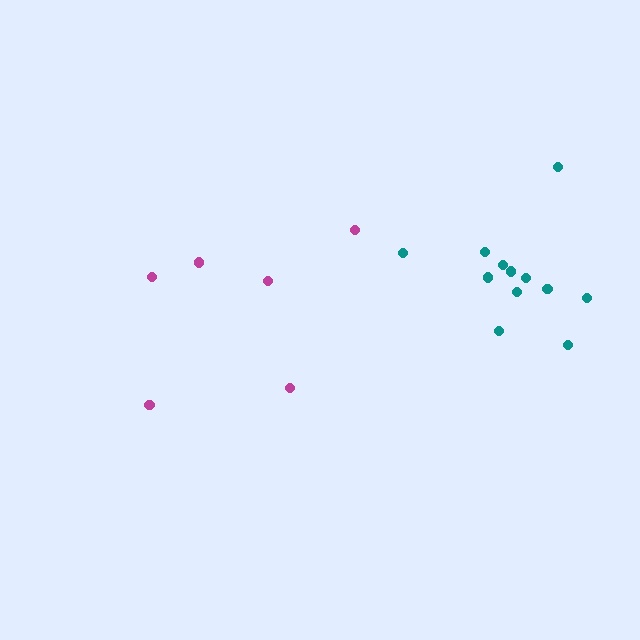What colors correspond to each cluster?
The clusters are colored: magenta, teal.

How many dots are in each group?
Group 1: 6 dots, Group 2: 12 dots (18 total).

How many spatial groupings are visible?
There are 2 spatial groupings.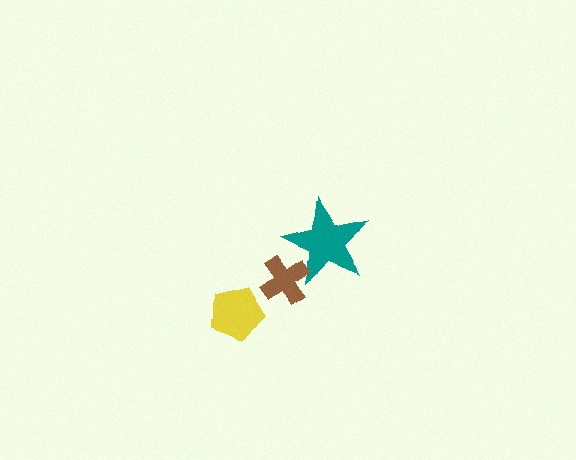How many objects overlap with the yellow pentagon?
0 objects overlap with the yellow pentagon.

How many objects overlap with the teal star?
1 object overlaps with the teal star.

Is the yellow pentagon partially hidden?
No, no other shape covers it.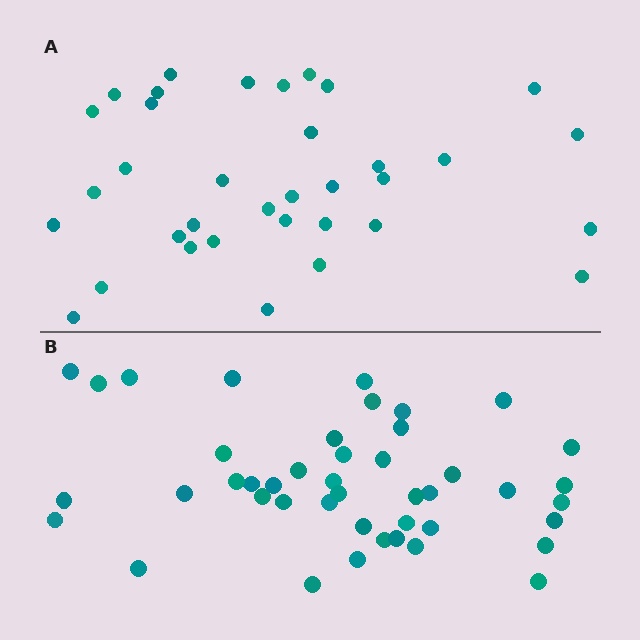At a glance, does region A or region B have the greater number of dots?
Region B (the bottom region) has more dots.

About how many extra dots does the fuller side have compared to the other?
Region B has roughly 8 or so more dots than region A.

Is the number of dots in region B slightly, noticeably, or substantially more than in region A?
Region B has noticeably more, but not dramatically so. The ratio is roughly 1.3 to 1.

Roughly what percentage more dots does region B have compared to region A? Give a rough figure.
About 25% more.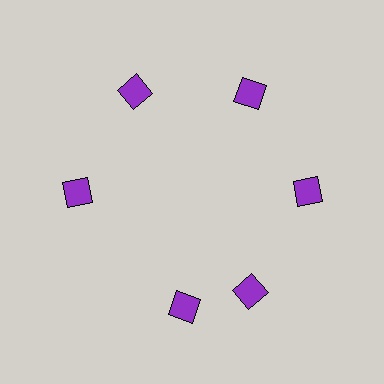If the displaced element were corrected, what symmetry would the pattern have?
It would have 6-fold rotational symmetry — the pattern would map onto itself every 60 degrees.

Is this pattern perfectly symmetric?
No. The 6 purple diamonds are arranged in a ring, but one element near the 7 o'clock position is rotated out of alignment along the ring, breaking the 6-fold rotational symmetry.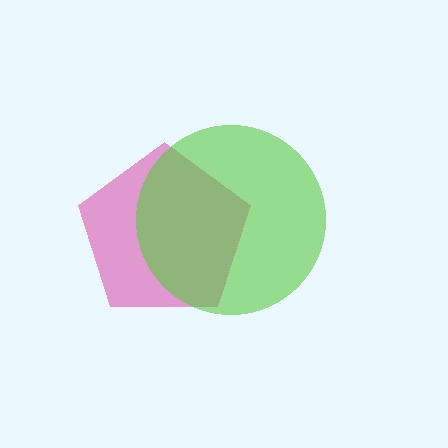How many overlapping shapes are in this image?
There are 2 overlapping shapes in the image.